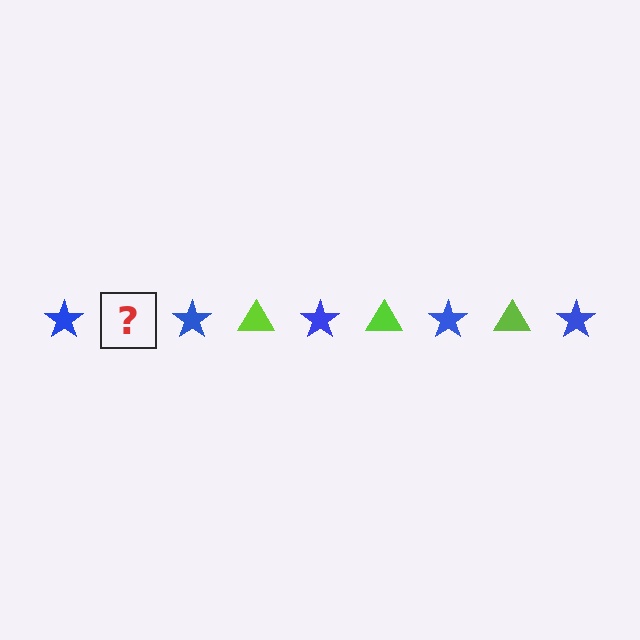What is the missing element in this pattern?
The missing element is a lime triangle.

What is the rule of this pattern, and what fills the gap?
The rule is that the pattern alternates between blue star and lime triangle. The gap should be filled with a lime triangle.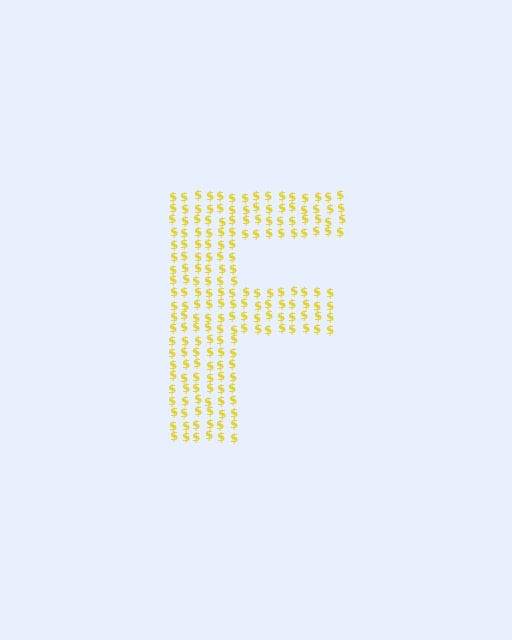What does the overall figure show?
The overall figure shows the letter F.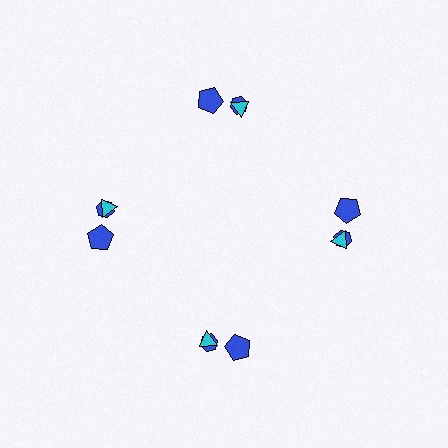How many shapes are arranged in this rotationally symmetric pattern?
There are 12 shapes, arranged in 4 groups of 3.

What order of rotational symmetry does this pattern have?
This pattern has 4-fold rotational symmetry.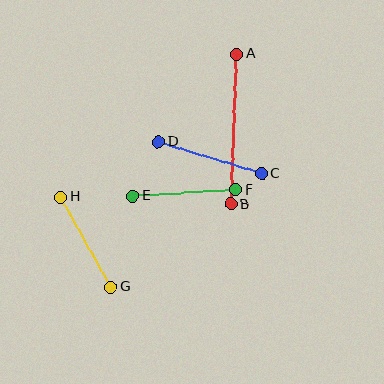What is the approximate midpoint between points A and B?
The midpoint is at approximately (234, 129) pixels.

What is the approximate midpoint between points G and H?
The midpoint is at approximately (86, 242) pixels.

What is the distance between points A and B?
The distance is approximately 150 pixels.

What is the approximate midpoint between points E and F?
The midpoint is at approximately (184, 193) pixels.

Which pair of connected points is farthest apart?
Points A and B are farthest apart.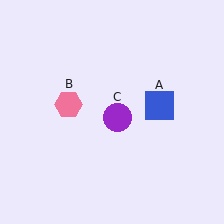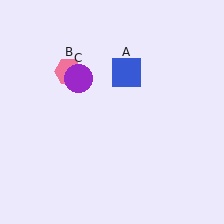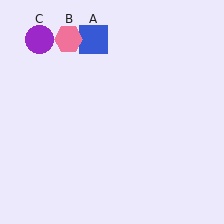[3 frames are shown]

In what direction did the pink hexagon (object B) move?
The pink hexagon (object B) moved up.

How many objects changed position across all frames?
3 objects changed position: blue square (object A), pink hexagon (object B), purple circle (object C).